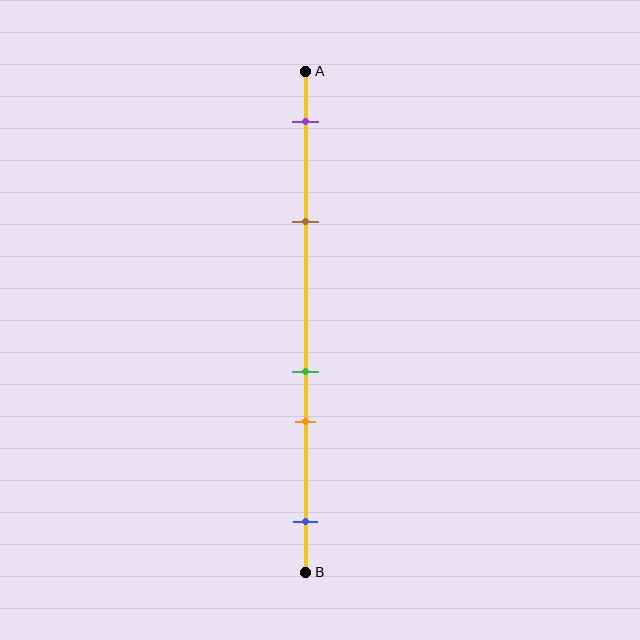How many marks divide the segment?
There are 5 marks dividing the segment.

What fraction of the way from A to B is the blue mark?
The blue mark is approximately 90% (0.9) of the way from A to B.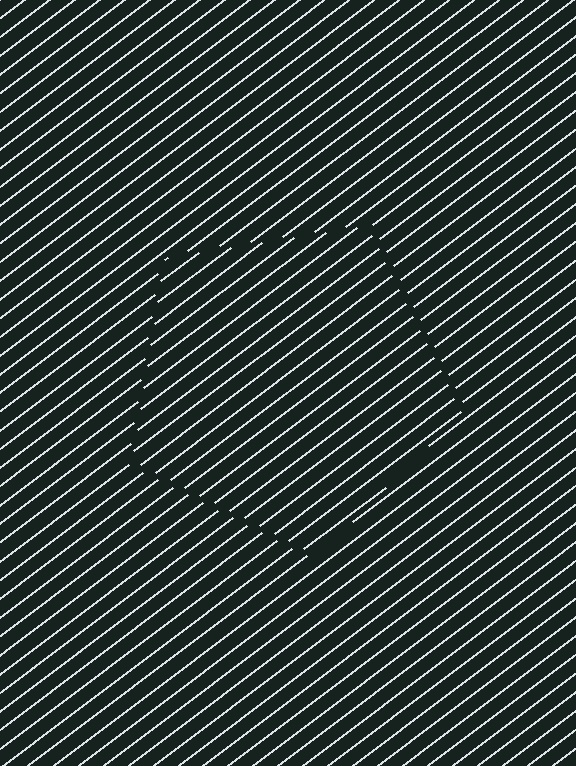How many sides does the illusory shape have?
5 sides — the line-ends trace a pentagon.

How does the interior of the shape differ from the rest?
The interior of the shape contains the same grating, shifted by half a period — the contour is defined by the phase discontinuity where line-ends from the inner and outer gratings abut.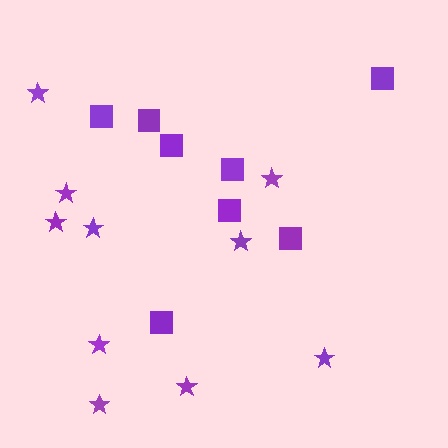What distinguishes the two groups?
There are 2 groups: one group of squares (8) and one group of stars (10).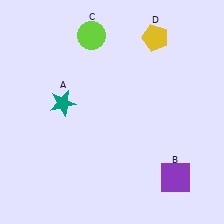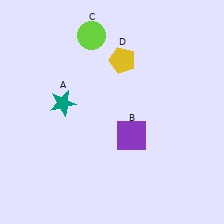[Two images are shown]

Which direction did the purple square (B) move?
The purple square (B) moved left.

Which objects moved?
The objects that moved are: the purple square (B), the yellow pentagon (D).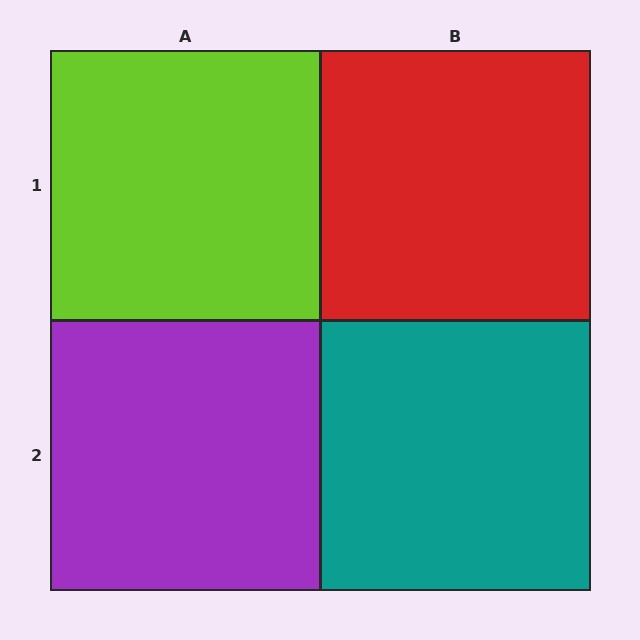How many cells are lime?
1 cell is lime.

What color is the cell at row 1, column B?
Red.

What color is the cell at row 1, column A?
Lime.